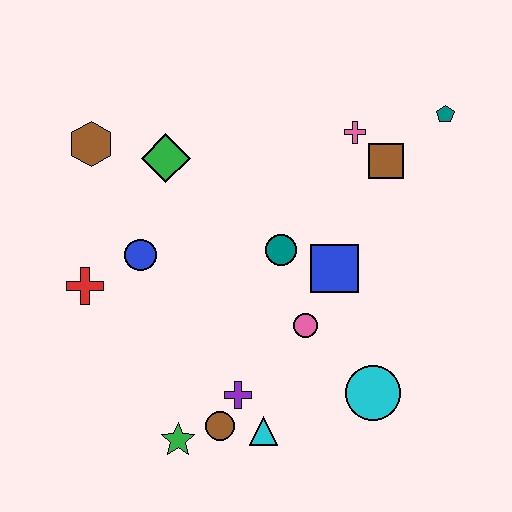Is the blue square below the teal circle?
Yes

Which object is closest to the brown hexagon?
The green diamond is closest to the brown hexagon.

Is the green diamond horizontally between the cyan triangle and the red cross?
Yes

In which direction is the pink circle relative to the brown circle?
The pink circle is above the brown circle.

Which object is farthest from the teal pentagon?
The green star is farthest from the teal pentagon.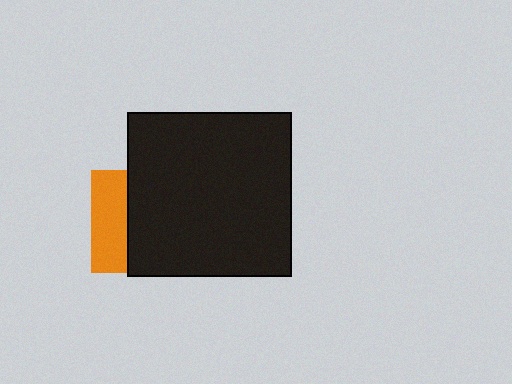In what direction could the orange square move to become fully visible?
The orange square could move left. That would shift it out from behind the black square entirely.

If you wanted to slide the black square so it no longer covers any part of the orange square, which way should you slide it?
Slide it right — that is the most direct way to separate the two shapes.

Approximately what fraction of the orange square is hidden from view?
Roughly 65% of the orange square is hidden behind the black square.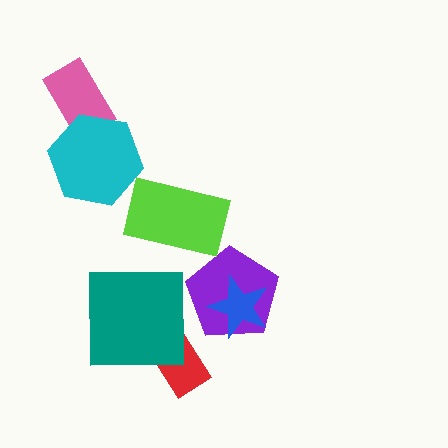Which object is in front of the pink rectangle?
The cyan hexagon is in front of the pink rectangle.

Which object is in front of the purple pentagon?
The blue star is in front of the purple pentagon.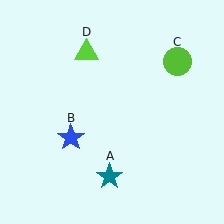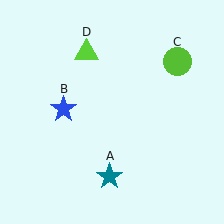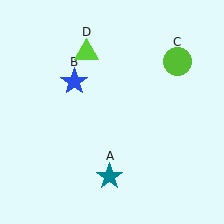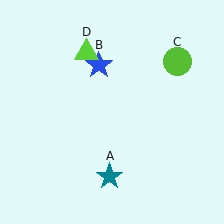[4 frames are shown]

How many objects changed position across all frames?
1 object changed position: blue star (object B).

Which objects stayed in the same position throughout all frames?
Teal star (object A) and lime circle (object C) and lime triangle (object D) remained stationary.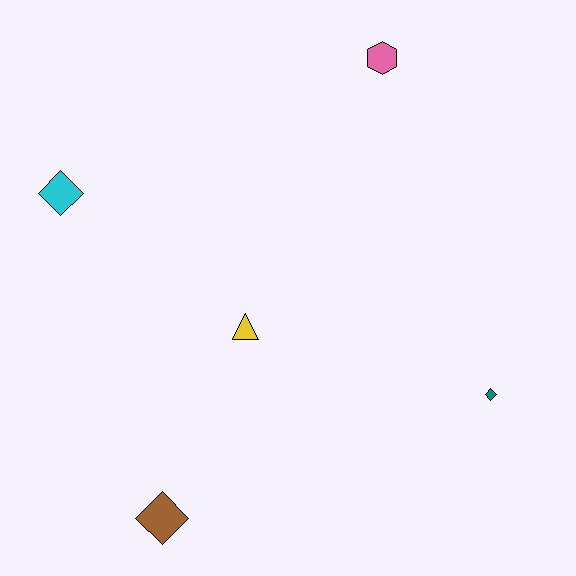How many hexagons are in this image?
There is 1 hexagon.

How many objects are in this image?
There are 5 objects.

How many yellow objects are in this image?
There is 1 yellow object.